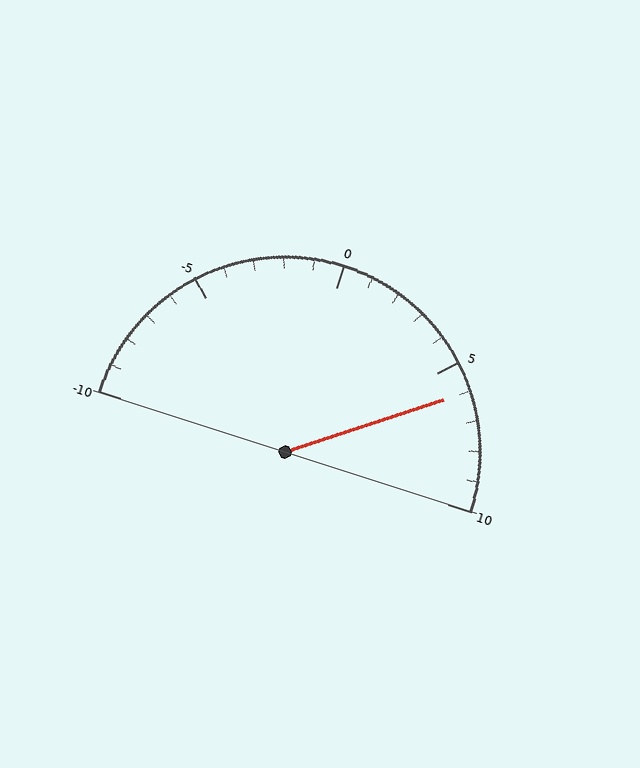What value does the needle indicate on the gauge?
The needle indicates approximately 6.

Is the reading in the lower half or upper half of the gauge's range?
The reading is in the upper half of the range (-10 to 10).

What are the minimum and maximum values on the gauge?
The gauge ranges from -10 to 10.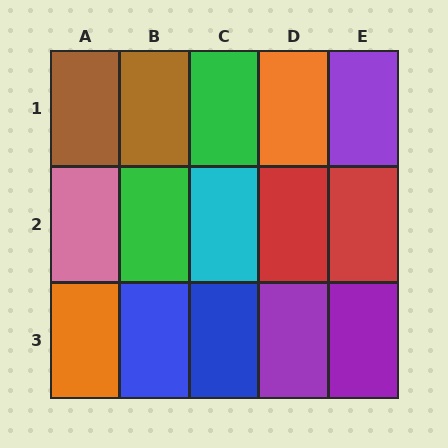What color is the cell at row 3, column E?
Purple.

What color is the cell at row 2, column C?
Cyan.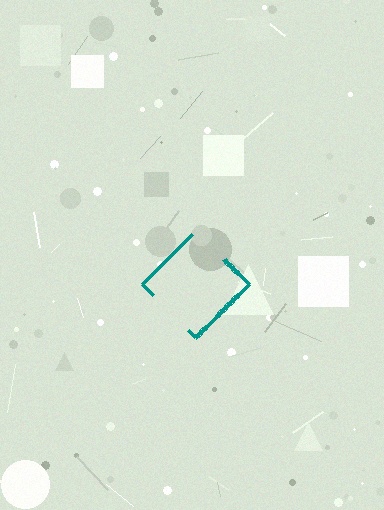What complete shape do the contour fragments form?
The contour fragments form a diamond.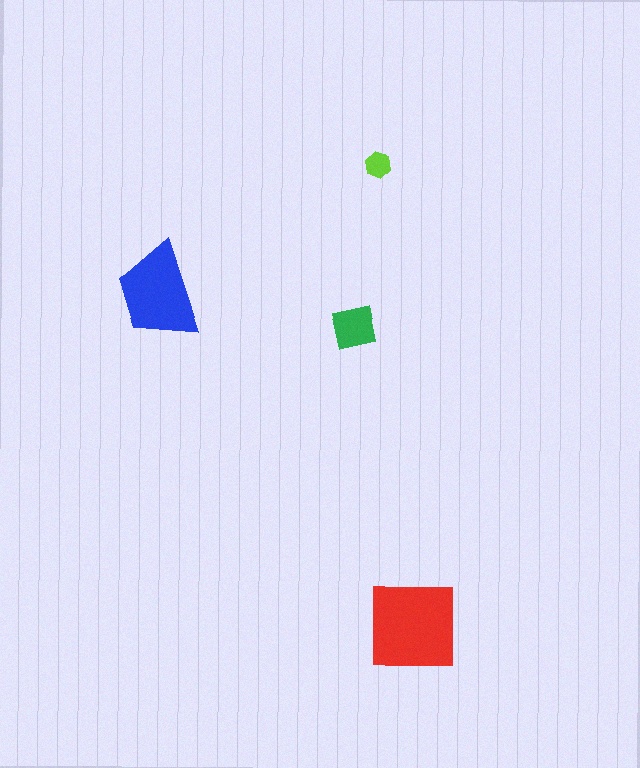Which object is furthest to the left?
The blue trapezoid is leftmost.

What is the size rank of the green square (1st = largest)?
3rd.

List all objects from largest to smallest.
The red square, the blue trapezoid, the green square, the lime hexagon.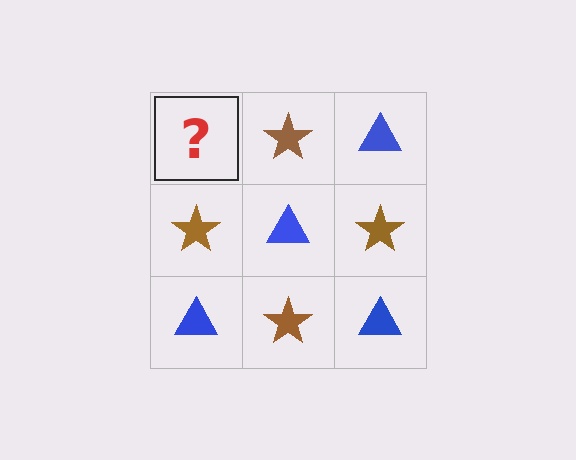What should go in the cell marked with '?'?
The missing cell should contain a blue triangle.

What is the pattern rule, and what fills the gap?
The rule is that it alternates blue triangle and brown star in a checkerboard pattern. The gap should be filled with a blue triangle.